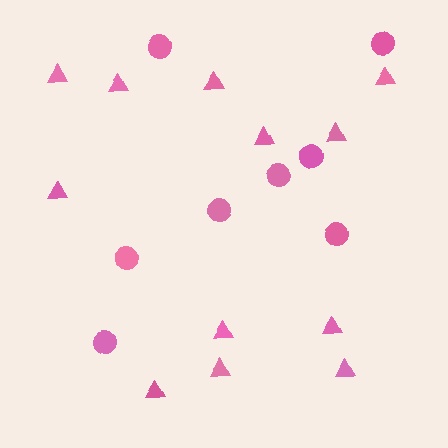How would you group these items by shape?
There are 2 groups: one group of circles (8) and one group of triangles (12).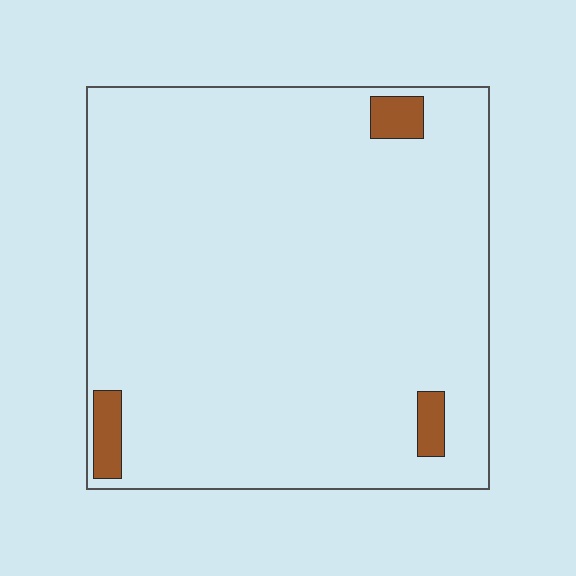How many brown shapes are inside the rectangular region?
3.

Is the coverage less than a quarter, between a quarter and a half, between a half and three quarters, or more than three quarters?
Less than a quarter.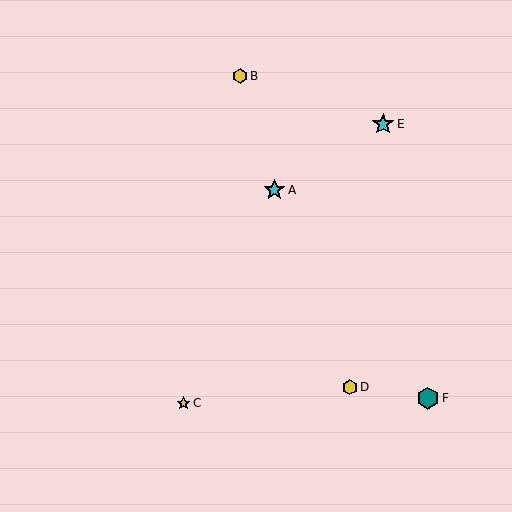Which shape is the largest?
The cyan star (labeled E) is the largest.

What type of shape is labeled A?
Shape A is a cyan star.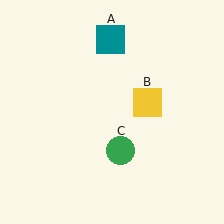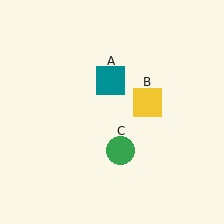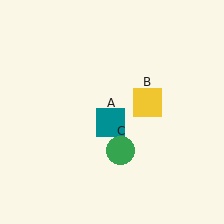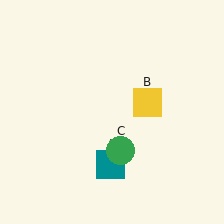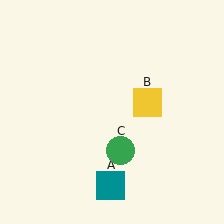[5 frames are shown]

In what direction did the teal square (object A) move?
The teal square (object A) moved down.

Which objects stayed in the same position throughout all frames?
Yellow square (object B) and green circle (object C) remained stationary.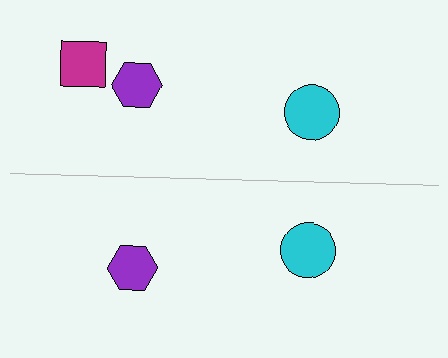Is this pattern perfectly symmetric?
No, the pattern is not perfectly symmetric. A magenta square is missing from the bottom side.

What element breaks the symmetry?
A magenta square is missing from the bottom side.